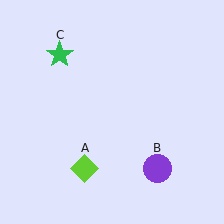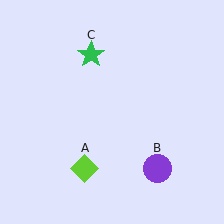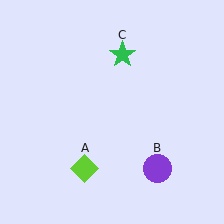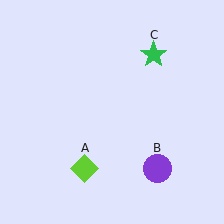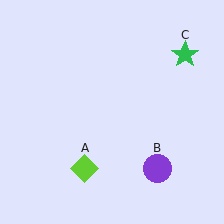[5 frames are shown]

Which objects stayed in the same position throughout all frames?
Lime diamond (object A) and purple circle (object B) remained stationary.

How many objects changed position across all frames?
1 object changed position: green star (object C).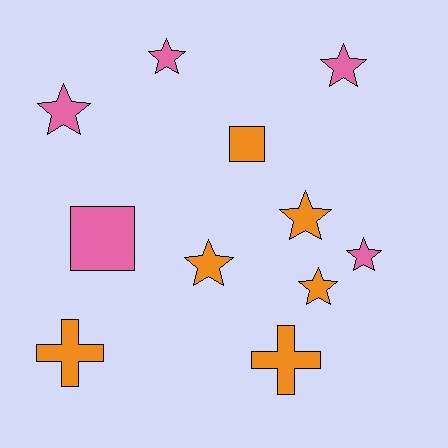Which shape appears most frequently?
Star, with 7 objects.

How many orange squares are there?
There is 1 orange square.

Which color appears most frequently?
Orange, with 6 objects.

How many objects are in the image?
There are 11 objects.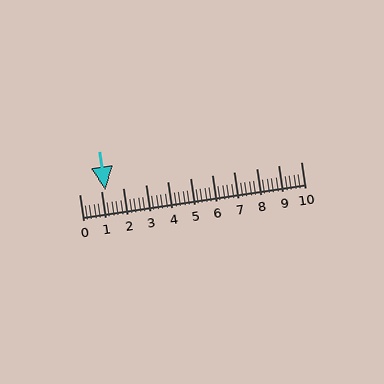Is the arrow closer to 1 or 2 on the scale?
The arrow is closer to 1.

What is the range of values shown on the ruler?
The ruler shows values from 0 to 10.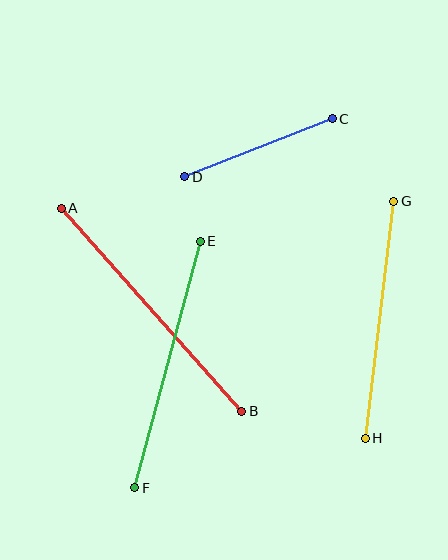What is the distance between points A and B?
The distance is approximately 272 pixels.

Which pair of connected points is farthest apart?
Points A and B are farthest apart.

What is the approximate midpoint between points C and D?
The midpoint is at approximately (258, 148) pixels.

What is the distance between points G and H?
The distance is approximately 239 pixels.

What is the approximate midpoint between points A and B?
The midpoint is at approximately (151, 310) pixels.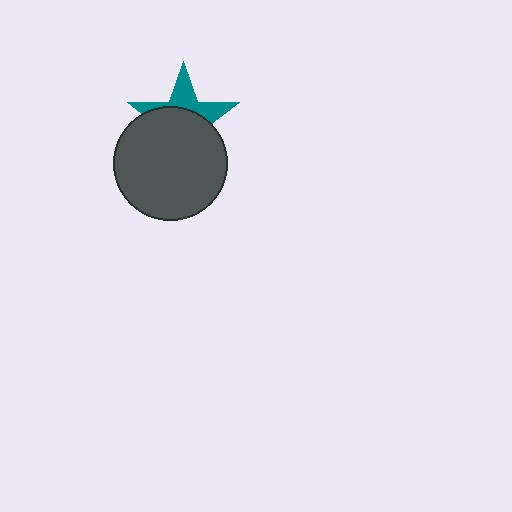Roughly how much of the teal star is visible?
A small part of it is visible (roughly 38%).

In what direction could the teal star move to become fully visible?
The teal star could move up. That would shift it out from behind the dark gray circle entirely.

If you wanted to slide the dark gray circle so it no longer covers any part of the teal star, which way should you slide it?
Slide it down — that is the most direct way to separate the two shapes.